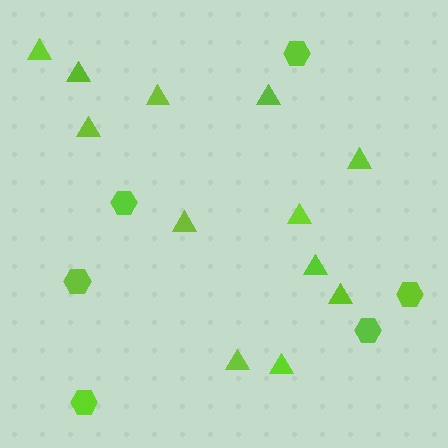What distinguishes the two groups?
There are 2 groups: one group of hexagons (6) and one group of triangles (12).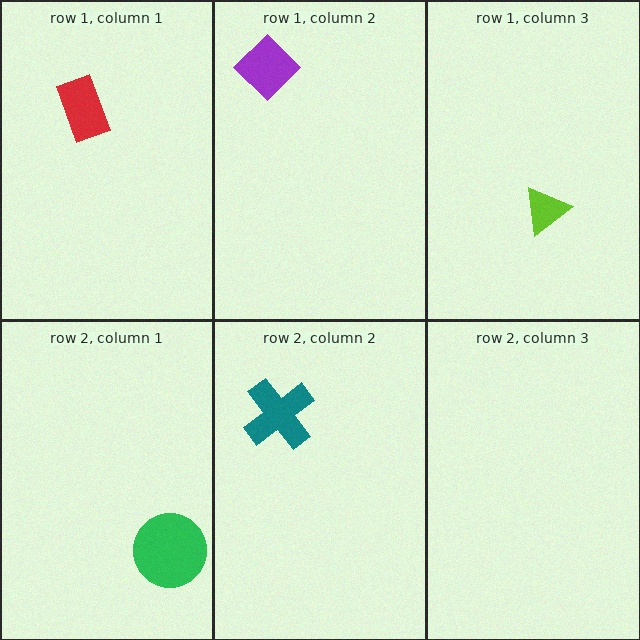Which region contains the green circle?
The row 2, column 1 region.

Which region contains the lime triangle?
The row 1, column 3 region.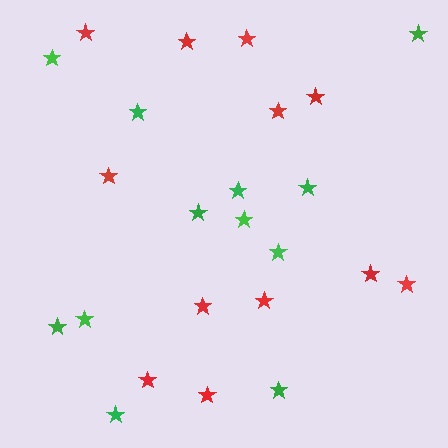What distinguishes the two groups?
There are 2 groups: one group of red stars (12) and one group of green stars (12).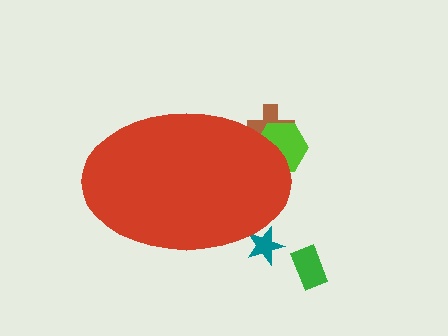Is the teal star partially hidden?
Yes, the teal star is partially hidden behind the red ellipse.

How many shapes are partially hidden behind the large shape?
3 shapes are partially hidden.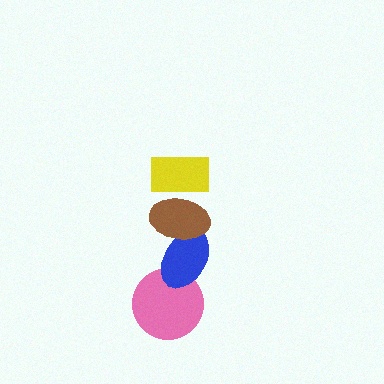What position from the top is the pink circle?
The pink circle is 4th from the top.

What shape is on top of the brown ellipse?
The yellow rectangle is on top of the brown ellipse.